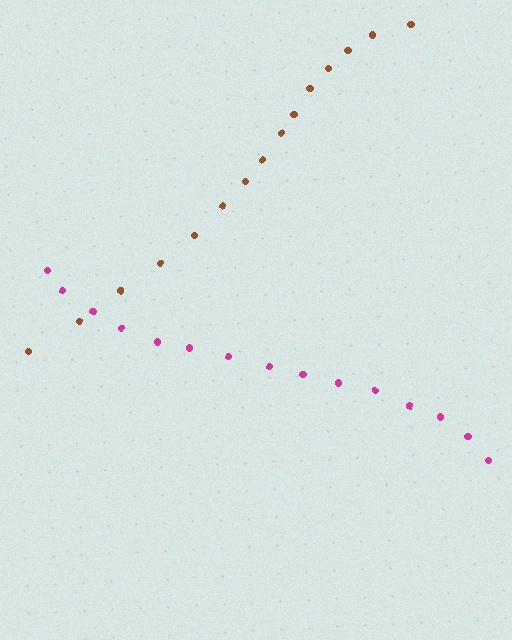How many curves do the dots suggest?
There are 2 distinct paths.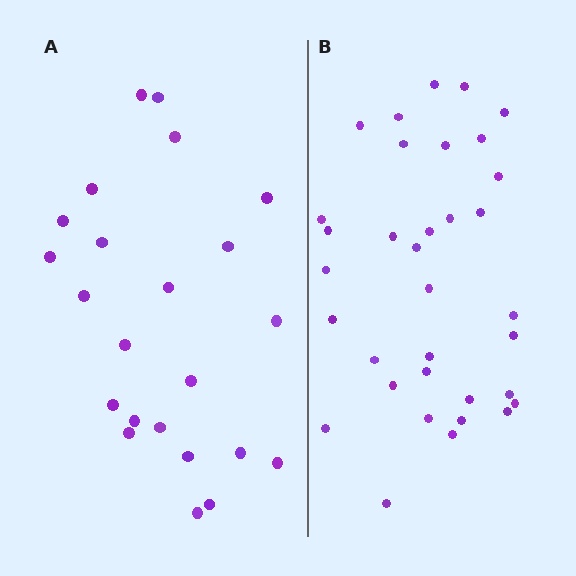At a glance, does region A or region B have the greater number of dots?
Region B (the right region) has more dots.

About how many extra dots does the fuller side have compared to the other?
Region B has roughly 12 or so more dots than region A.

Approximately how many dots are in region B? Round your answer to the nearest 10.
About 30 dots. (The exact count is 34, which rounds to 30.)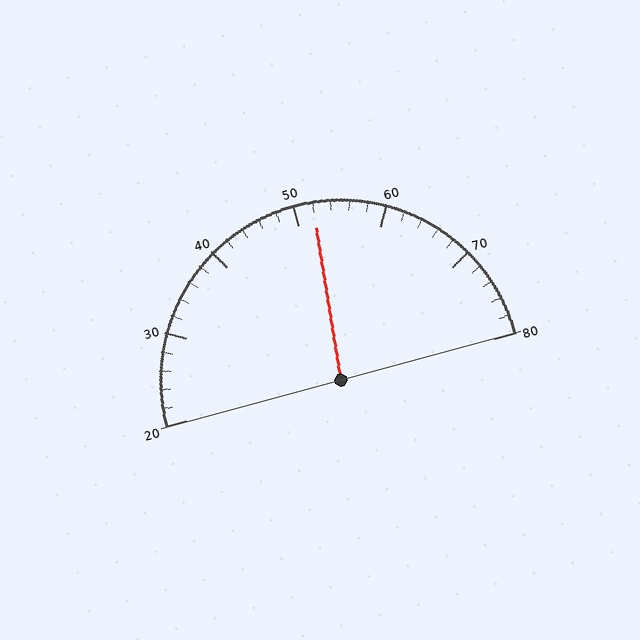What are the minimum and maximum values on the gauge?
The gauge ranges from 20 to 80.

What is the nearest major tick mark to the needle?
The nearest major tick mark is 50.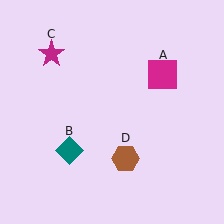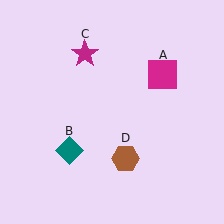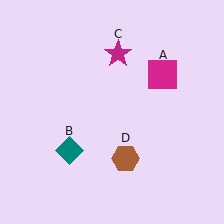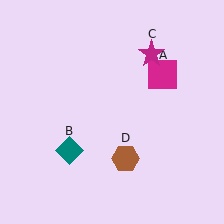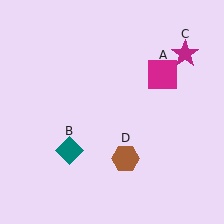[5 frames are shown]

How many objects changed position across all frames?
1 object changed position: magenta star (object C).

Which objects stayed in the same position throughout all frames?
Magenta square (object A) and teal diamond (object B) and brown hexagon (object D) remained stationary.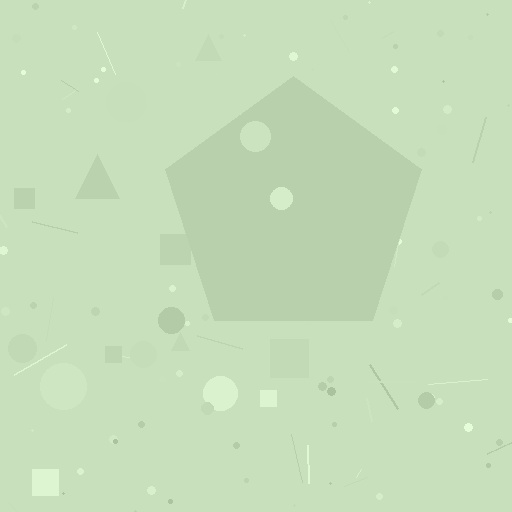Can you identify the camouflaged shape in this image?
The camouflaged shape is a pentagon.